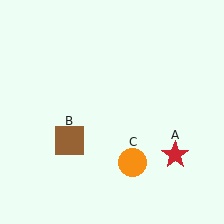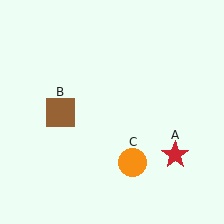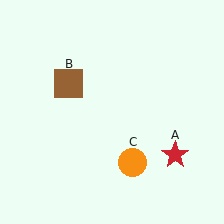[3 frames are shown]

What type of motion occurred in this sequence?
The brown square (object B) rotated clockwise around the center of the scene.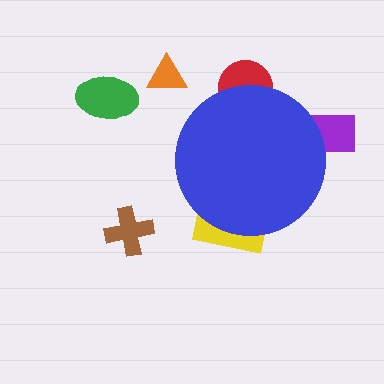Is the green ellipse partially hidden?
No, the green ellipse is fully visible.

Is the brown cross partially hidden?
No, the brown cross is fully visible.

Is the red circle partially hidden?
Yes, the red circle is partially hidden behind the blue circle.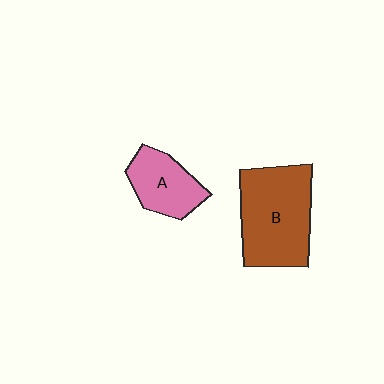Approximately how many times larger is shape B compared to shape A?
Approximately 1.8 times.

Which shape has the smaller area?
Shape A (pink).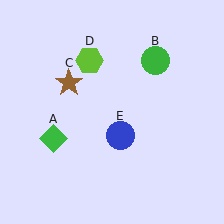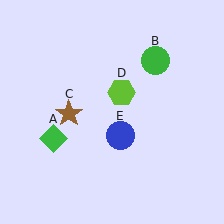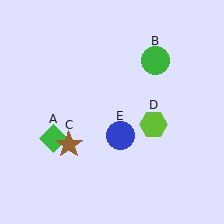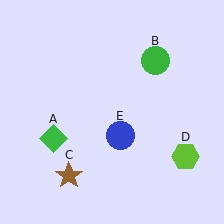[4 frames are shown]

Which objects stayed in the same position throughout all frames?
Green diamond (object A) and green circle (object B) and blue circle (object E) remained stationary.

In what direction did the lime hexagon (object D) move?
The lime hexagon (object D) moved down and to the right.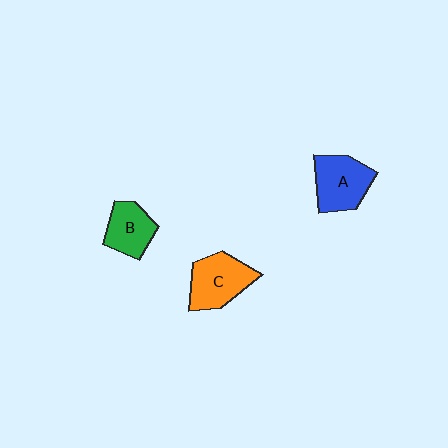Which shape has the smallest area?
Shape B (green).